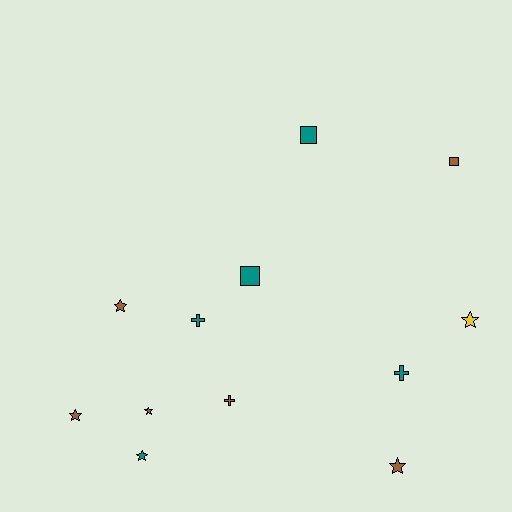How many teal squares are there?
There are 2 teal squares.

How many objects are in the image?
There are 12 objects.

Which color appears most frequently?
Brown, with 6 objects.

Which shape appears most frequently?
Star, with 6 objects.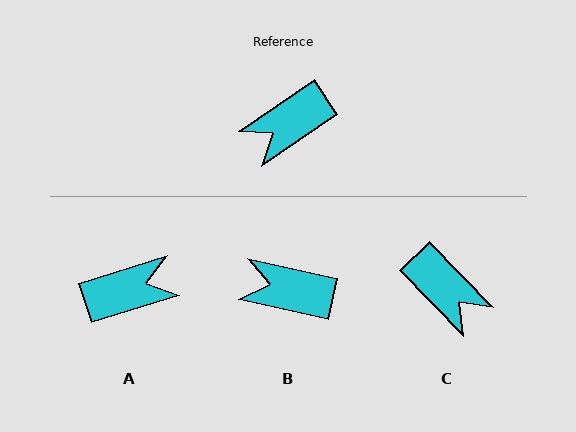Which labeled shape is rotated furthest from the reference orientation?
A, about 163 degrees away.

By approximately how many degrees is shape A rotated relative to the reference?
Approximately 163 degrees counter-clockwise.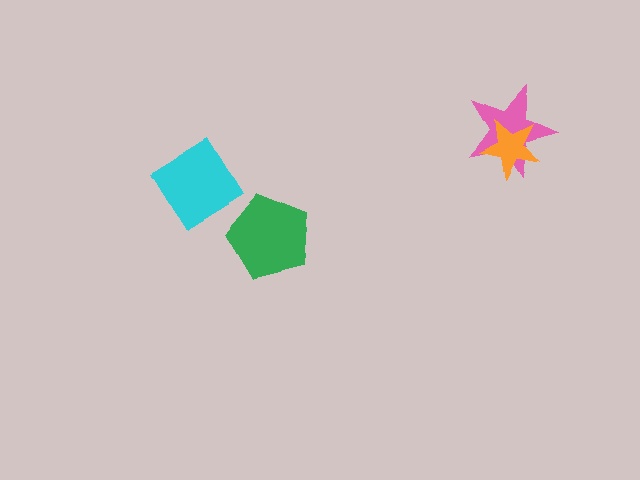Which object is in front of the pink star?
The orange star is in front of the pink star.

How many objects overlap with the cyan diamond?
0 objects overlap with the cyan diamond.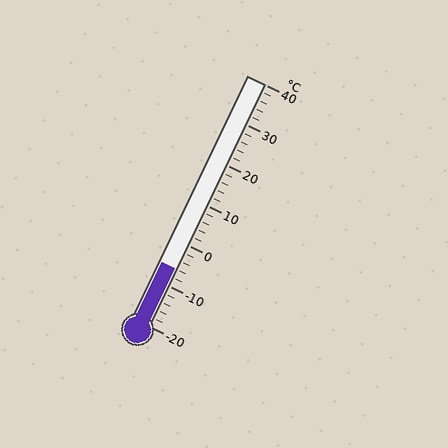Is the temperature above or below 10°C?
The temperature is below 10°C.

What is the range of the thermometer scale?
The thermometer scale ranges from -20°C to 40°C.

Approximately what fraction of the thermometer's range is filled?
The thermometer is filled to approximately 25% of its range.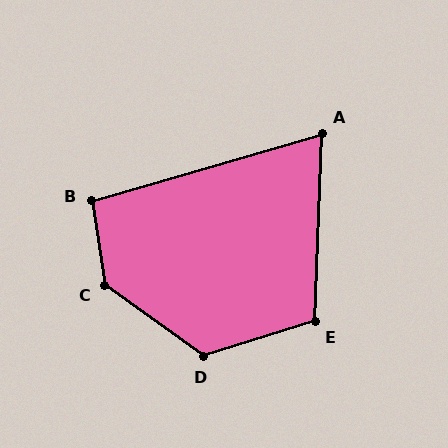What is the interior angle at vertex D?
Approximately 127 degrees (obtuse).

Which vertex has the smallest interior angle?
A, at approximately 72 degrees.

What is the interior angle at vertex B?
Approximately 98 degrees (obtuse).